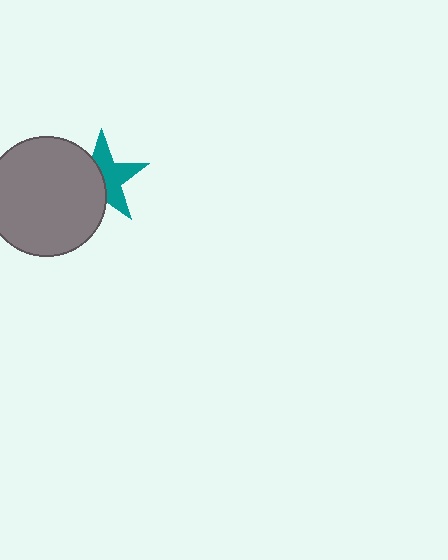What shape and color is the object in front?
The object in front is a gray circle.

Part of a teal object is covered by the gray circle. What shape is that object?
It is a star.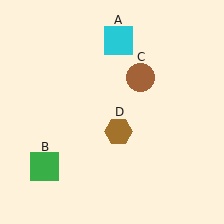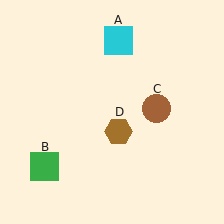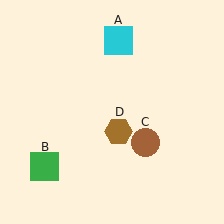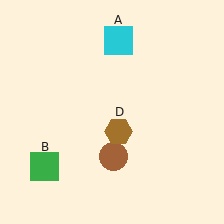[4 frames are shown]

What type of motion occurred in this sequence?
The brown circle (object C) rotated clockwise around the center of the scene.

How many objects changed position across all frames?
1 object changed position: brown circle (object C).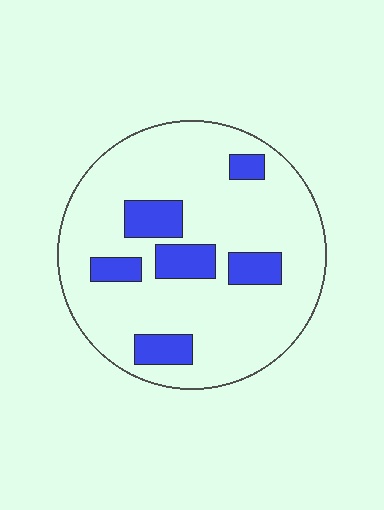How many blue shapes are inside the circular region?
6.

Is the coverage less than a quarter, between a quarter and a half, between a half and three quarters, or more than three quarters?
Less than a quarter.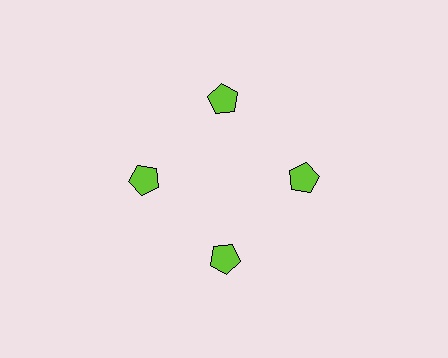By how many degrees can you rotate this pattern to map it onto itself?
The pattern maps onto itself every 90 degrees of rotation.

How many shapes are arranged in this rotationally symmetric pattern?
There are 4 shapes, arranged in 4 groups of 1.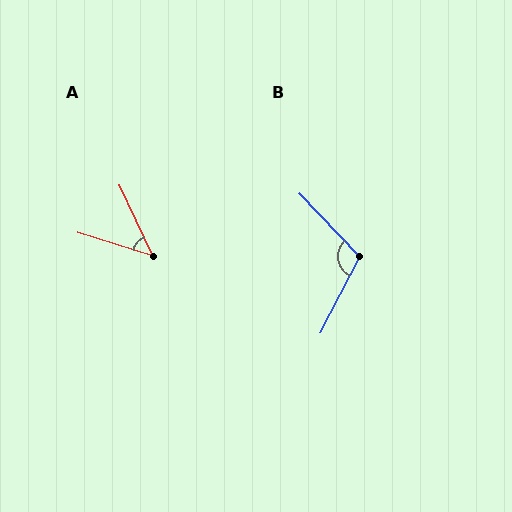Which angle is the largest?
B, at approximately 110 degrees.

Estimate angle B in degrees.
Approximately 110 degrees.